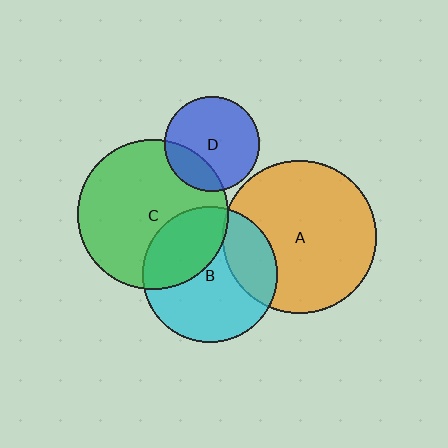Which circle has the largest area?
Circle A (orange).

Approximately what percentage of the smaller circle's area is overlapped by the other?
Approximately 5%.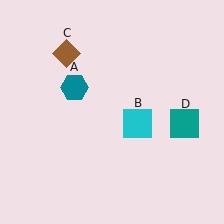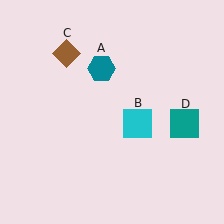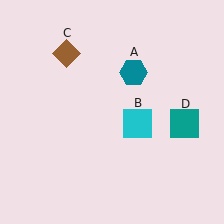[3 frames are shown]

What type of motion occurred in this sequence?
The teal hexagon (object A) rotated clockwise around the center of the scene.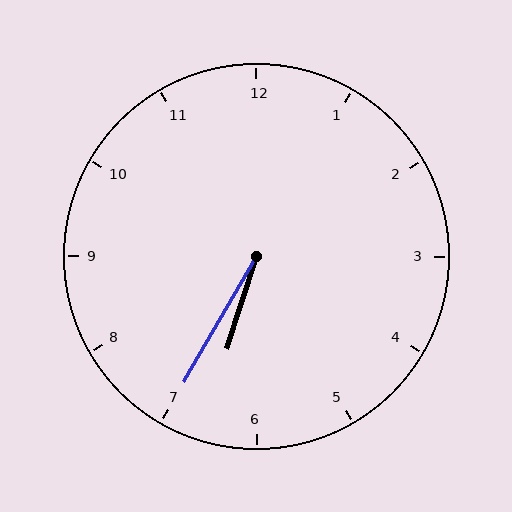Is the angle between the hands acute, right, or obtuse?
It is acute.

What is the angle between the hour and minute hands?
Approximately 12 degrees.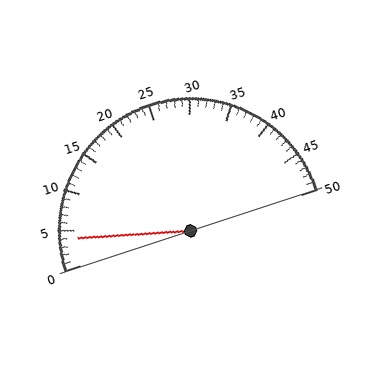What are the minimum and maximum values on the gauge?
The gauge ranges from 0 to 50.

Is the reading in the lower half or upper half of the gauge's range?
The reading is in the lower half of the range (0 to 50).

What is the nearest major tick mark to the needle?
The nearest major tick mark is 5.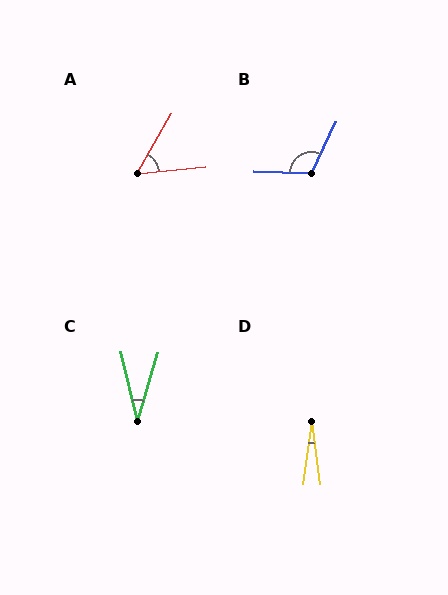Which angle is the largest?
B, at approximately 113 degrees.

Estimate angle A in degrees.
Approximately 54 degrees.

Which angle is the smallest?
D, at approximately 15 degrees.